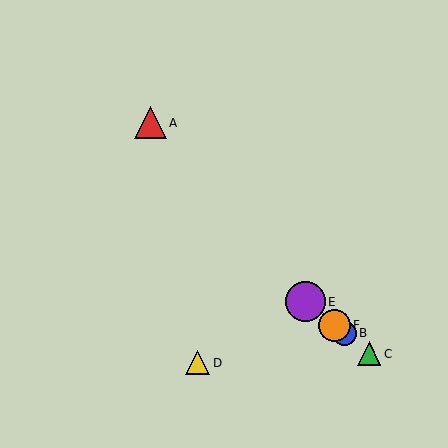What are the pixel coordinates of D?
Object D is at (198, 363).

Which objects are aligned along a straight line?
Objects B, C, E, F are aligned along a straight line.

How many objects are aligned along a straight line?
4 objects (B, C, E, F) are aligned along a straight line.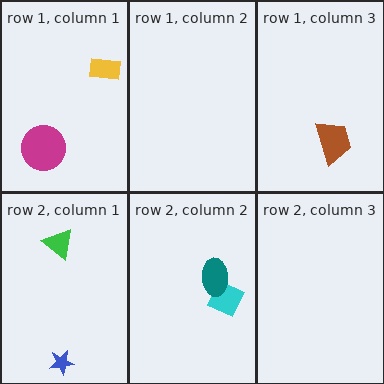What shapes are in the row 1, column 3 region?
The brown trapezoid.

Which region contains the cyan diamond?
The row 2, column 2 region.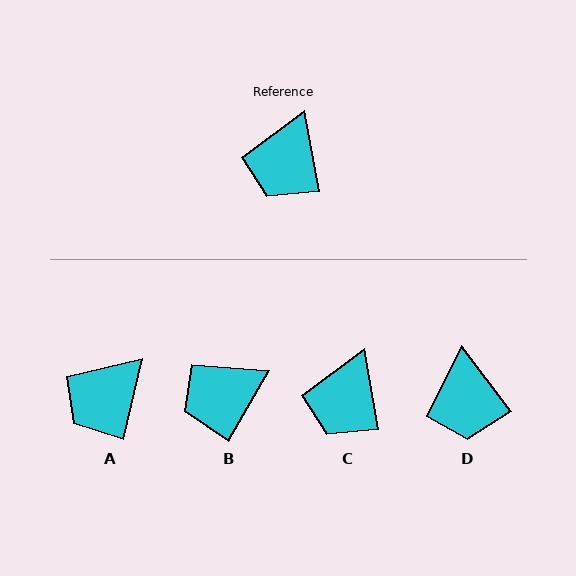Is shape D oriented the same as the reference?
No, it is off by about 27 degrees.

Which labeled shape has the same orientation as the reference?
C.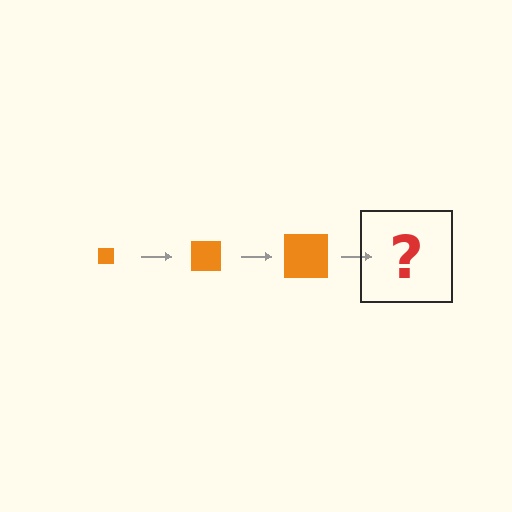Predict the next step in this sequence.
The next step is an orange square, larger than the previous one.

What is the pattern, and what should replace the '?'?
The pattern is that the square gets progressively larger each step. The '?' should be an orange square, larger than the previous one.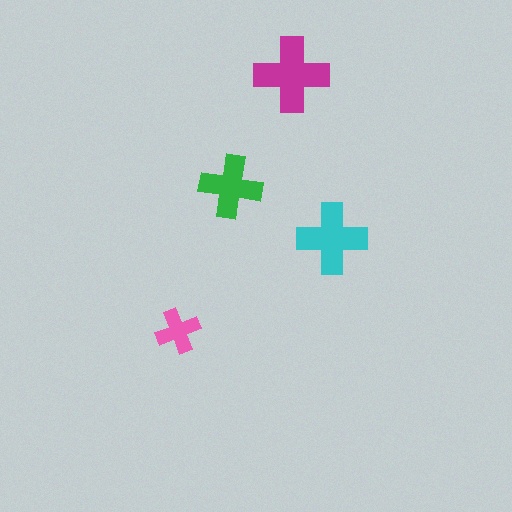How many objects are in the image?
There are 4 objects in the image.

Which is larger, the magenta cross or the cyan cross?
The magenta one.